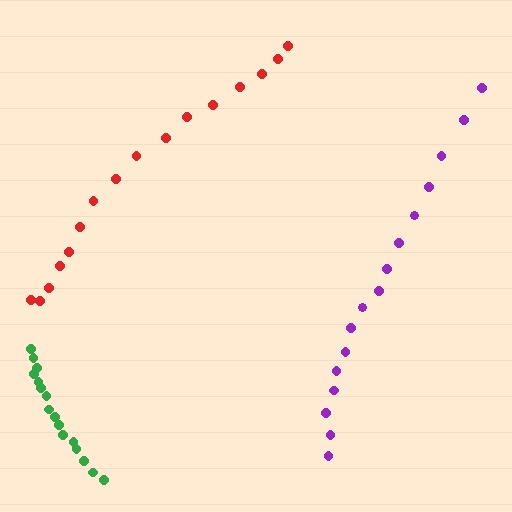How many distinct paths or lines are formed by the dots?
There are 3 distinct paths.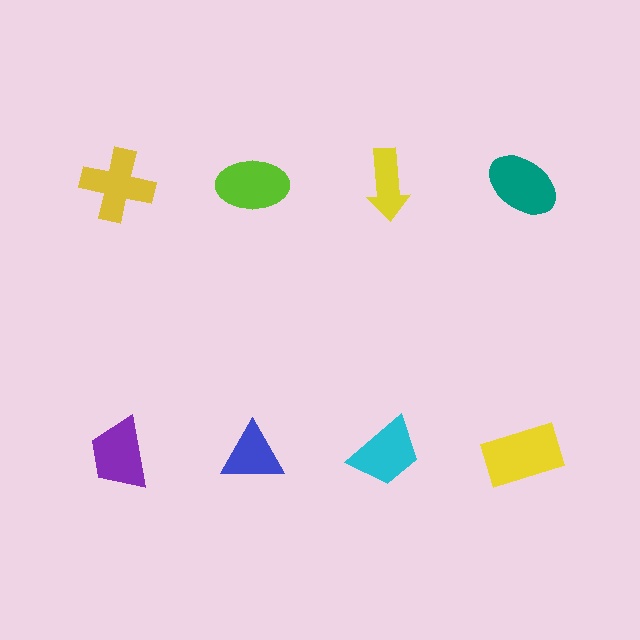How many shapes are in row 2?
4 shapes.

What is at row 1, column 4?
A teal ellipse.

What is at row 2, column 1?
A purple trapezoid.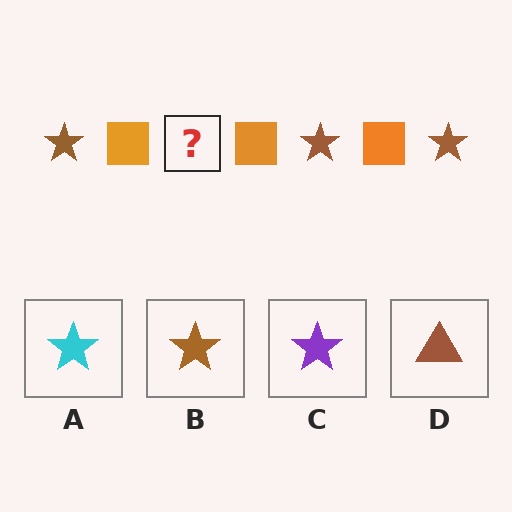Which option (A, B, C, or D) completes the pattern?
B.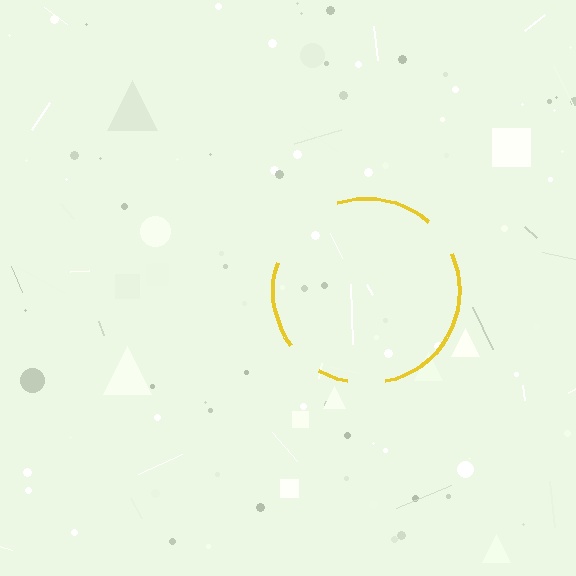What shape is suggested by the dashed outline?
The dashed outline suggests a circle.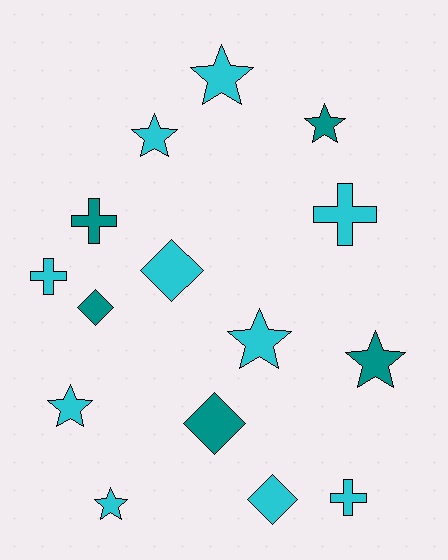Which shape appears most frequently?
Star, with 7 objects.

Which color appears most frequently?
Cyan, with 10 objects.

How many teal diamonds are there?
There are 2 teal diamonds.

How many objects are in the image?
There are 15 objects.